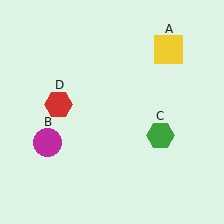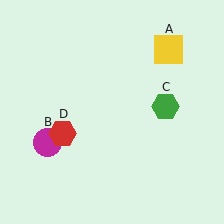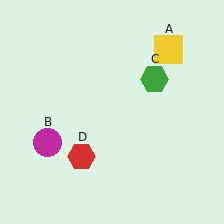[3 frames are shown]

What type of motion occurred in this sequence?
The green hexagon (object C), red hexagon (object D) rotated counterclockwise around the center of the scene.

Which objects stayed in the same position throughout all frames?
Yellow square (object A) and magenta circle (object B) remained stationary.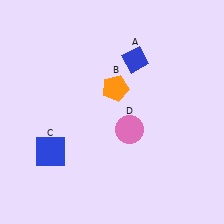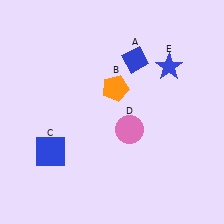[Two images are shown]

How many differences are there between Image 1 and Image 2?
There is 1 difference between the two images.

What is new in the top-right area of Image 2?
A blue star (E) was added in the top-right area of Image 2.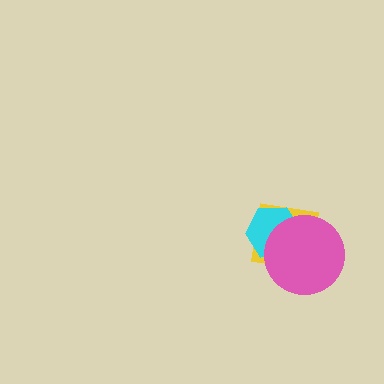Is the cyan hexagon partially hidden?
Yes, it is partially covered by another shape.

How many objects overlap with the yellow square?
2 objects overlap with the yellow square.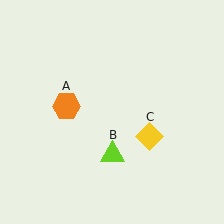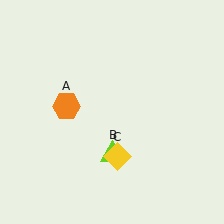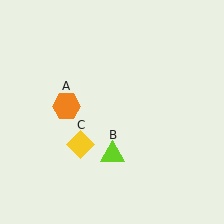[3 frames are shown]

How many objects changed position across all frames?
1 object changed position: yellow diamond (object C).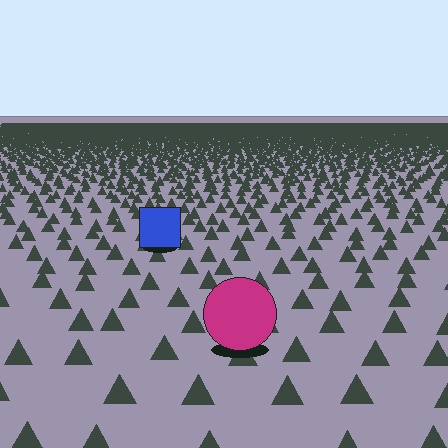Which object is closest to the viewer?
The magenta circle is closest. The texture marks near it are larger and more spread out.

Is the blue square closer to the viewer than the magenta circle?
No. The magenta circle is closer — you can tell from the texture gradient: the ground texture is coarser near it.